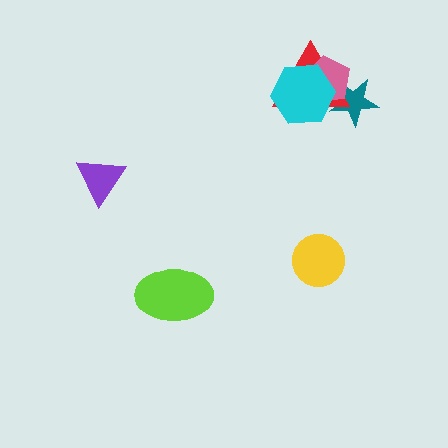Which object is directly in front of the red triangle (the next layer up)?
The pink pentagon is directly in front of the red triangle.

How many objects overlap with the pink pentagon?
3 objects overlap with the pink pentagon.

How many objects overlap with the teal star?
3 objects overlap with the teal star.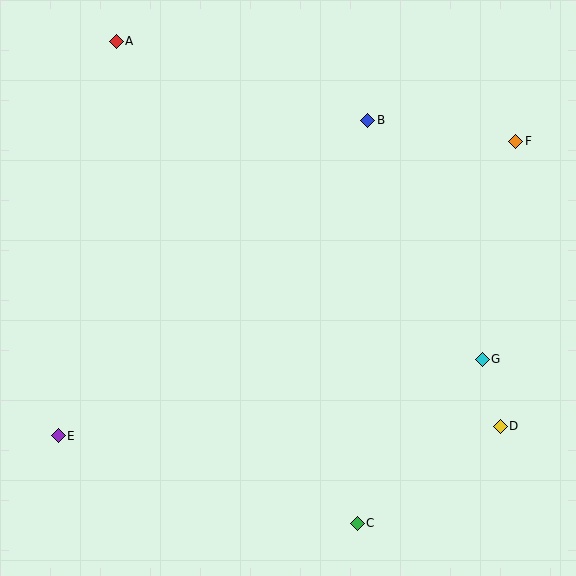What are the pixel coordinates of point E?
Point E is at (58, 436).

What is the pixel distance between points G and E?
The distance between G and E is 431 pixels.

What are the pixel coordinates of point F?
Point F is at (516, 141).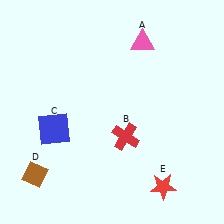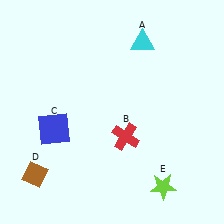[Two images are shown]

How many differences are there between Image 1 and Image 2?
There are 2 differences between the two images.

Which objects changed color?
A changed from pink to cyan. E changed from red to lime.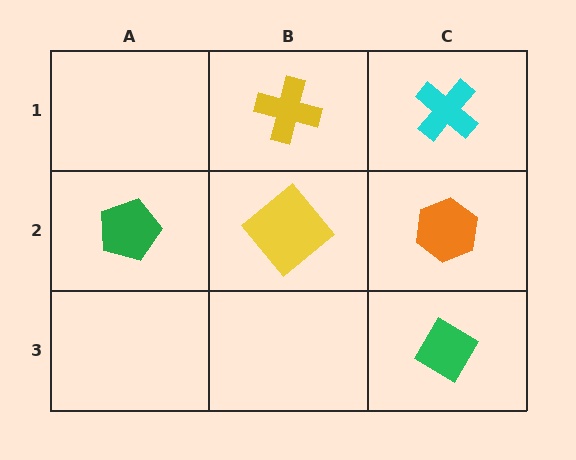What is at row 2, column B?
A yellow diamond.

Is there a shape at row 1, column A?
No, that cell is empty.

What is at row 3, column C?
A green diamond.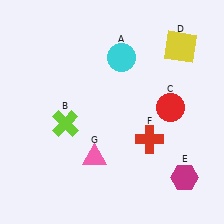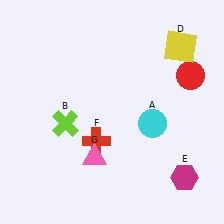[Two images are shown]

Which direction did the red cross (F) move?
The red cross (F) moved left.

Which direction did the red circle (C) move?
The red circle (C) moved up.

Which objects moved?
The objects that moved are: the cyan circle (A), the red circle (C), the red cross (F).